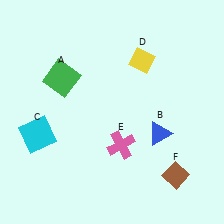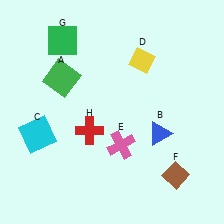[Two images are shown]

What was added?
A green square (G), a red cross (H) were added in Image 2.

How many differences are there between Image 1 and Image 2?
There are 2 differences between the two images.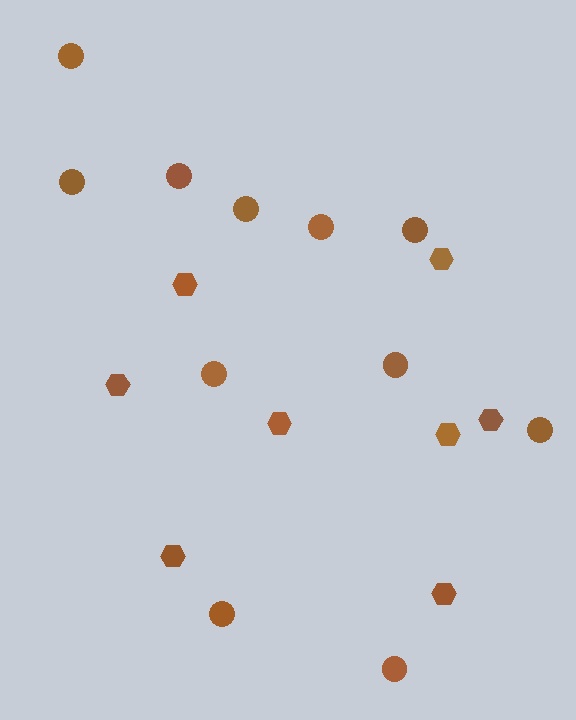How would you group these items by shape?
There are 2 groups: one group of circles (11) and one group of hexagons (8).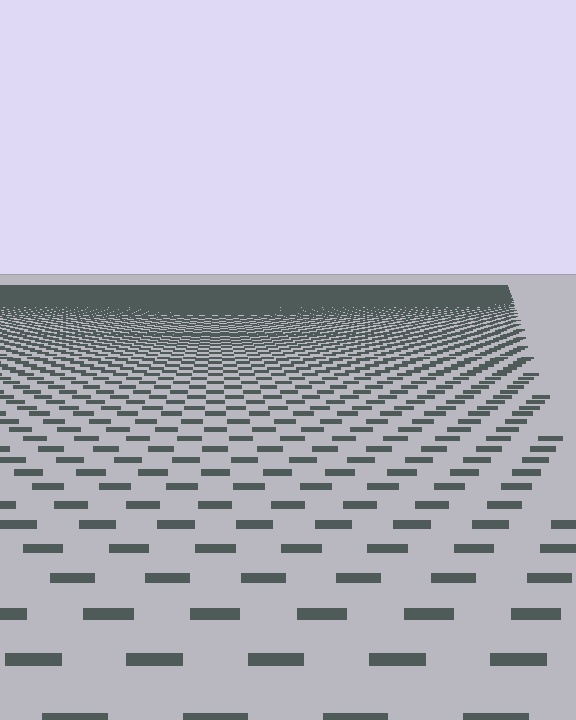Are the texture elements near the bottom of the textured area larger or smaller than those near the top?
Larger. Near the bottom, elements are closer to the viewer and appear at a bigger on-screen size.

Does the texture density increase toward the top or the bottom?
Density increases toward the top.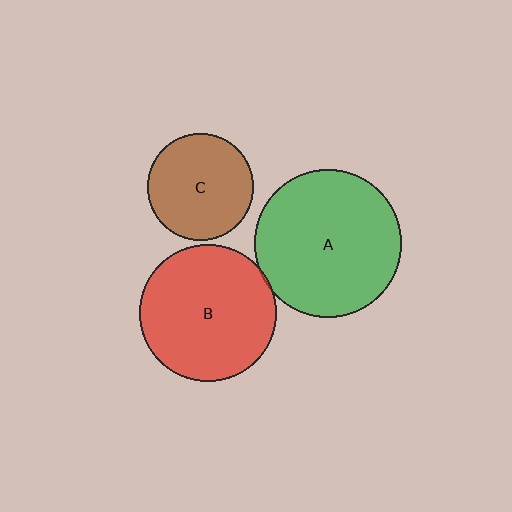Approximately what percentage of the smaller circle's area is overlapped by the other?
Approximately 5%.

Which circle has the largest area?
Circle A (green).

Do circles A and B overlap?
Yes.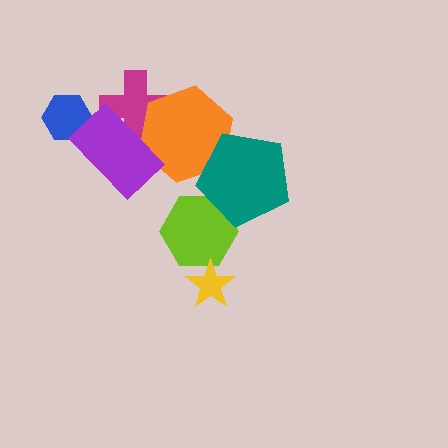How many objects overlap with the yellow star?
1 object overlaps with the yellow star.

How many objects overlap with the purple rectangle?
3 objects overlap with the purple rectangle.